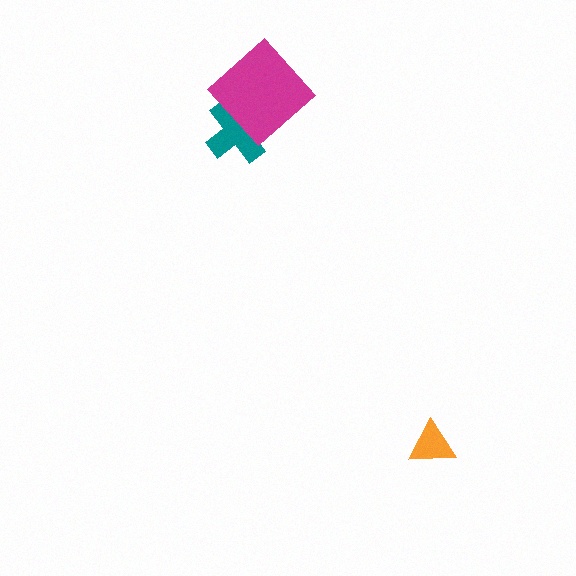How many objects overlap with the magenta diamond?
1 object overlaps with the magenta diamond.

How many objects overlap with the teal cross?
1 object overlaps with the teal cross.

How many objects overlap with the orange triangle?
0 objects overlap with the orange triangle.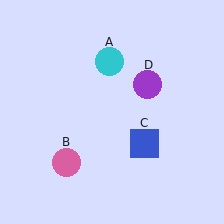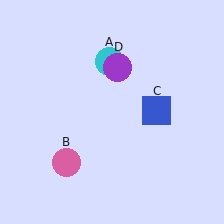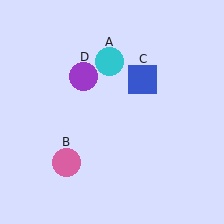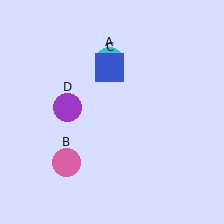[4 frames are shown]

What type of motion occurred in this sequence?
The blue square (object C), purple circle (object D) rotated counterclockwise around the center of the scene.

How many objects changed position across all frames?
2 objects changed position: blue square (object C), purple circle (object D).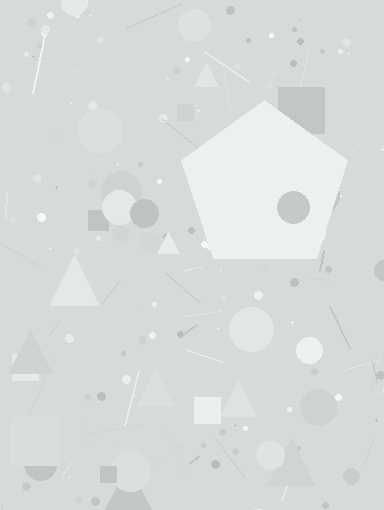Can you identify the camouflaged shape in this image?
The camouflaged shape is a pentagon.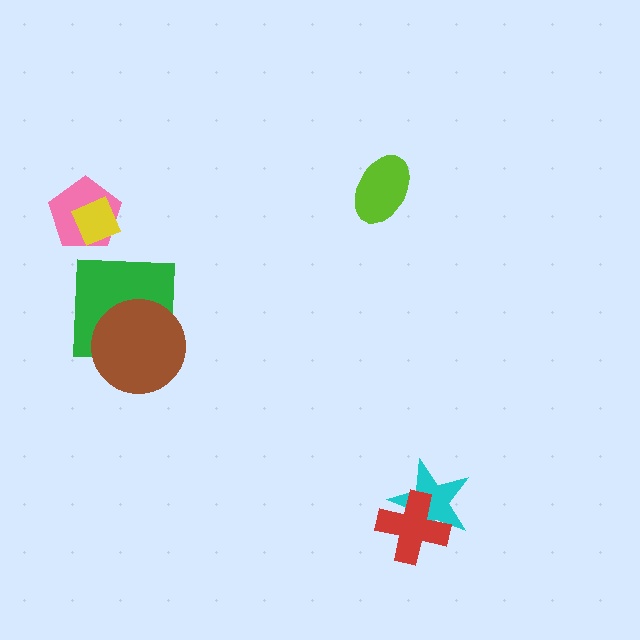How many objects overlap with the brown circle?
1 object overlaps with the brown circle.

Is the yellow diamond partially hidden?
No, no other shape covers it.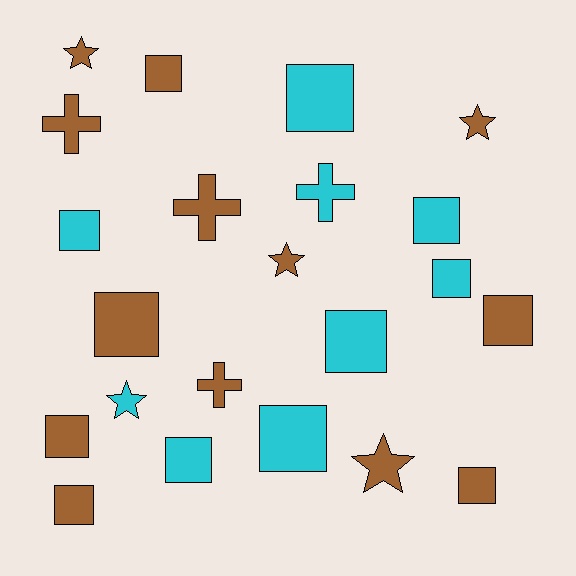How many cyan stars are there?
There is 1 cyan star.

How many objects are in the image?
There are 22 objects.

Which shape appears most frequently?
Square, with 13 objects.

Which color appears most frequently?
Brown, with 13 objects.